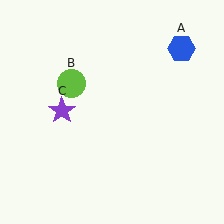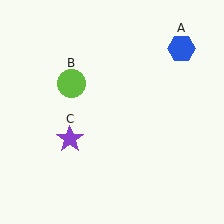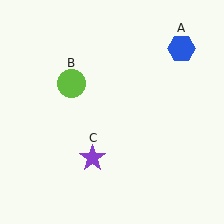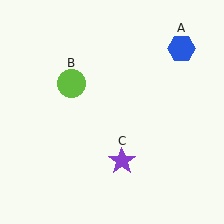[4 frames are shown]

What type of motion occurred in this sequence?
The purple star (object C) rotated counterclockwise around the center of the scene.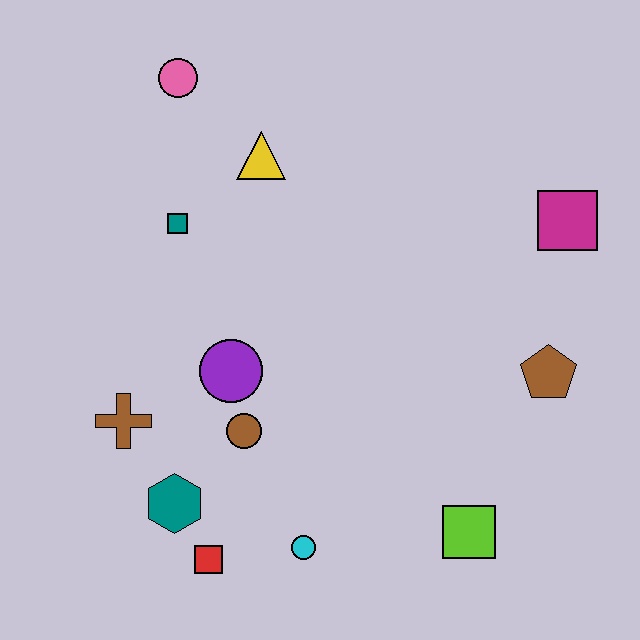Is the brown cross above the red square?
Yes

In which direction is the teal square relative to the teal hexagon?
The teal square is above the teal hexagon.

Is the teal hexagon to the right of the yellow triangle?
No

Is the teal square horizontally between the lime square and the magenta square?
No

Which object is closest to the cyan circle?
The red square is closest to the cyan circle.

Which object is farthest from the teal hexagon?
The magenta square is farthest from the teal hexagon.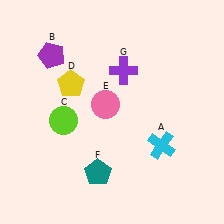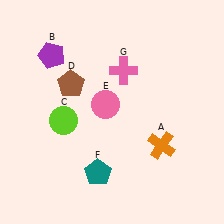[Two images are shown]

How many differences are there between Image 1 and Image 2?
There are 3 differences between the two images.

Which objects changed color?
A changed from cyan to orange. D changed from yellow to brown. G changed from purple to pink.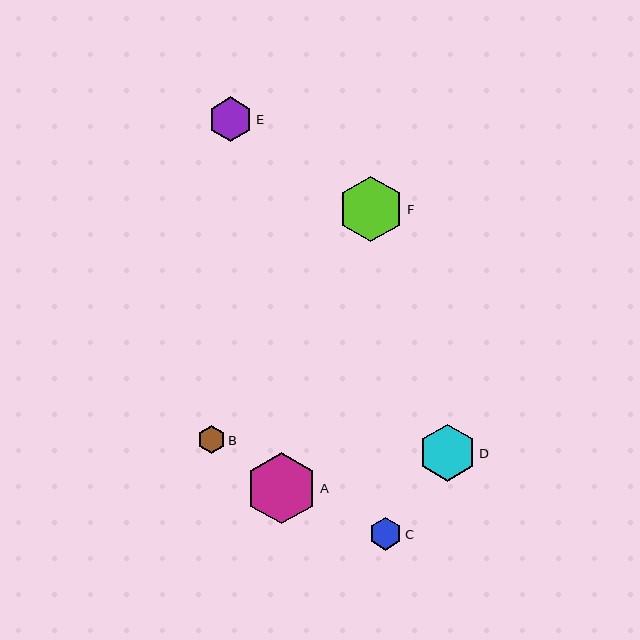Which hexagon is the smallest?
Hexagon B is the smallest with a size of approximately 27 pixels.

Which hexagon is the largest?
Hexagon A is the largest with a size of approximately 71 pixels.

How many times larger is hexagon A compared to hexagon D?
Hexagon A is approximately 1.3 times the size of hexagon D.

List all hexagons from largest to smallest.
From largest to smallest: A, F, D, E, C, B.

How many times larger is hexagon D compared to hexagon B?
Hexagon D is approximately 2.1 times the size of hexagon B.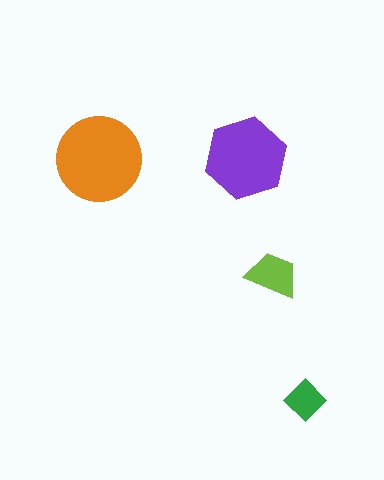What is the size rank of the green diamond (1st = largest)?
4th.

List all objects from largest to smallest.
The orange circle, the purple hexagon, the lime trapezoid, the green diamond.